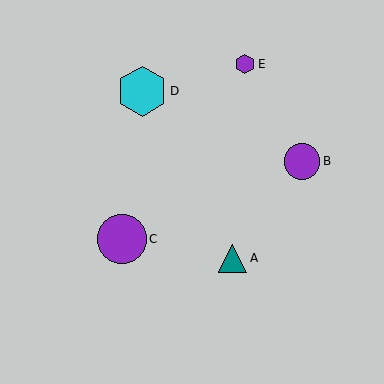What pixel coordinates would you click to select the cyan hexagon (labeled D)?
Click at (142, 91) to select the cyan hexagon D.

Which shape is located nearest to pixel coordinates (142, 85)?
The cyan hexagon (labeled D) at (142, 91) is nearest to that location.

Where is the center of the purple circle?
The center of the purple circle is at (122, 239).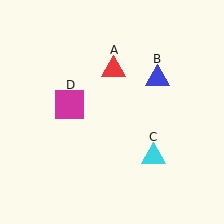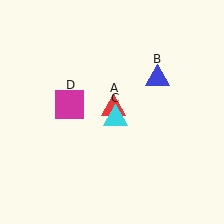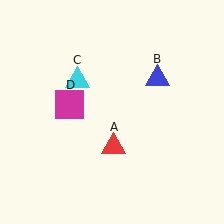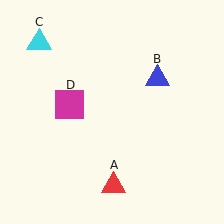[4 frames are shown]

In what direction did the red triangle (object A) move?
The red triangle (object A) moved down.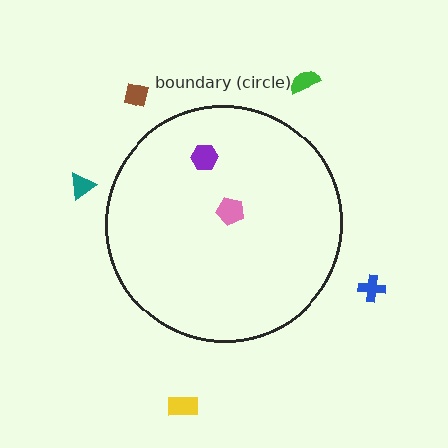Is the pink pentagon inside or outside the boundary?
Inside.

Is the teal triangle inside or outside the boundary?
Outside.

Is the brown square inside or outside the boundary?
Outside.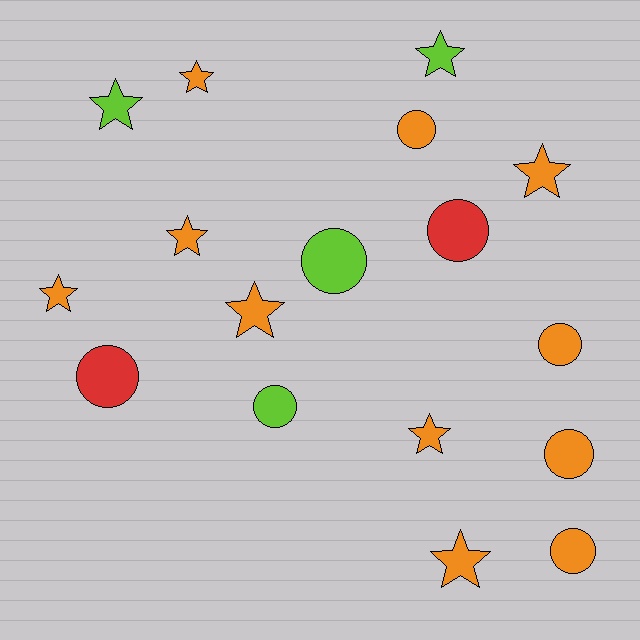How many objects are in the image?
There are 17 objects.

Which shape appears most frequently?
Star, with 9 objects.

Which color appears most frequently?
Orange, with 11 objects.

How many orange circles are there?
There are 4 orange circles.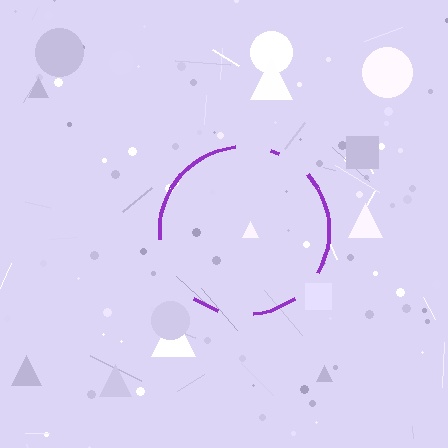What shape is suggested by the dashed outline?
The dashed outline suggests a circle.